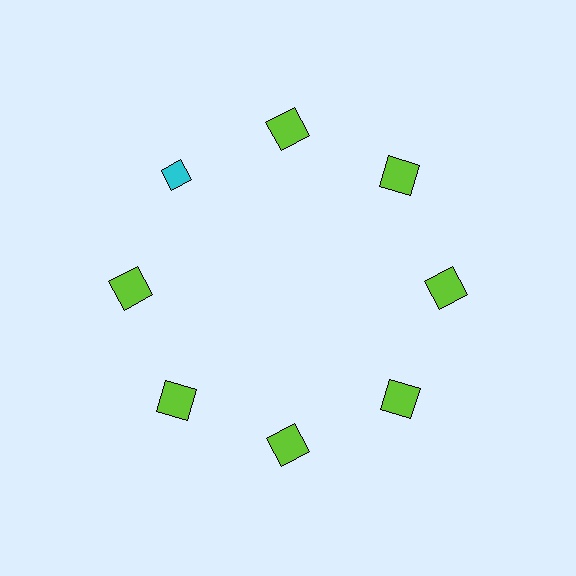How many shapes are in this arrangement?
There are 8 shapes arranged in a ring pattern.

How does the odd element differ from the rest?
It differs in both color (cyan instead of lime) and shape (diamond instead of square).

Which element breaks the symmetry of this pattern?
The cyan diamond at roughly the 10 o'clock position breaks the symmetry. All other shapes are lime squares.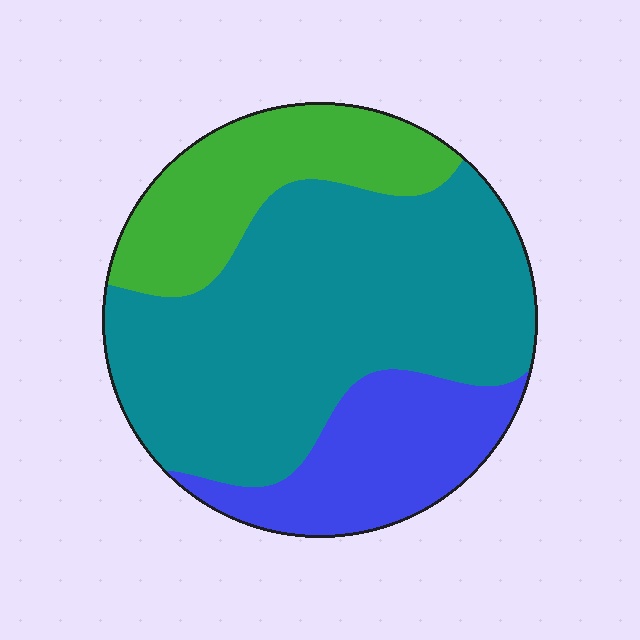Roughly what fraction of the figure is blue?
Blue takes up between a sixth and a third of the figure.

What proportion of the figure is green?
Green covers around 20% of the figure.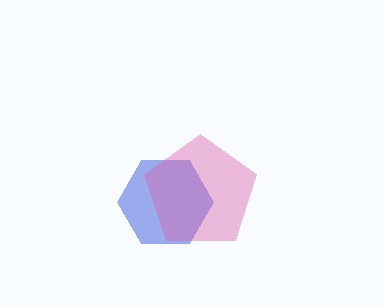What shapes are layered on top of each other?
The layered shapes are: a blue hexagon, a pink pentagon.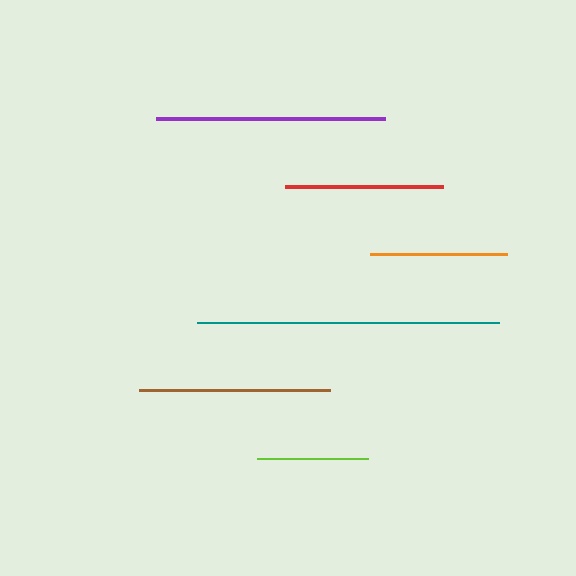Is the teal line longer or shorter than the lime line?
The teal line is longer than the lime line.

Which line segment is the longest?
The teal line is the longest at approximately 302 pixels.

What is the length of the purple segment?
The purple segment is approximately 229 pixels long.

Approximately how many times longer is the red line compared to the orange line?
The red line is approximately 1.2 times the length of the orange line.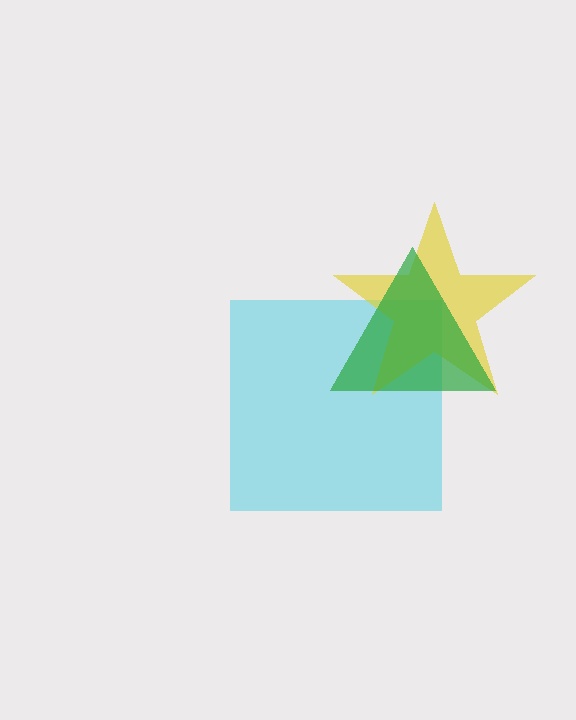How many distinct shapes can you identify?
There are 3 distinct shapes: a cyan square, a yellow star, a green triangle.